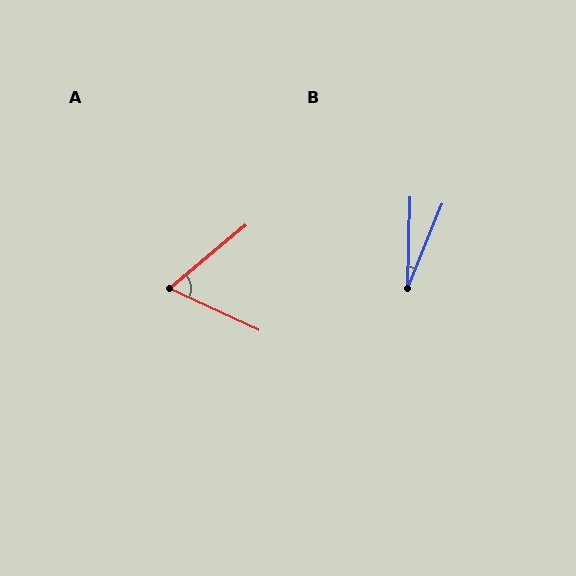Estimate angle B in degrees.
Approximately 20 degrees.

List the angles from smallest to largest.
B (20°), A (65°).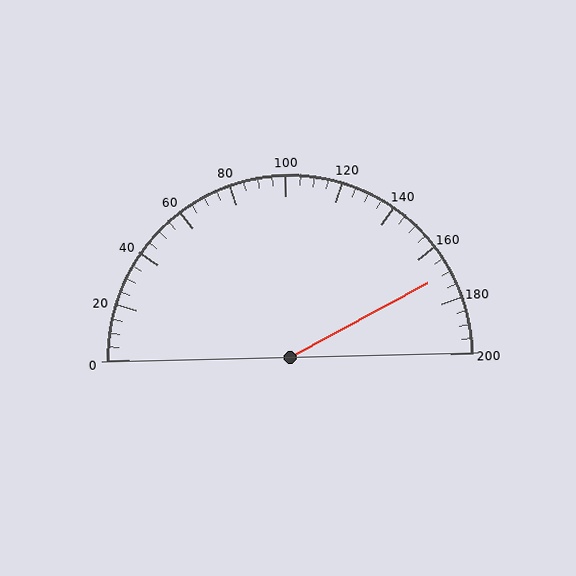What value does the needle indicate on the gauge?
The needle indicates approximately 170.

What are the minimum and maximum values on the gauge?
The gauge ranges from 0 to 200.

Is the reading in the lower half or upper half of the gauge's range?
The reading is in the upper half of the range (0 to 200).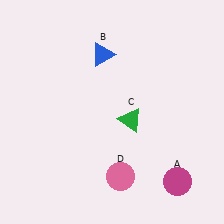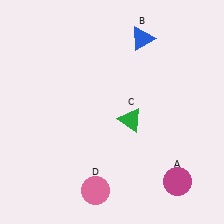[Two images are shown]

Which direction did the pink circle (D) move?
The pink circle (D) moved left.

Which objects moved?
The objects that moved are: the blue triangle (B), the pink circle (D).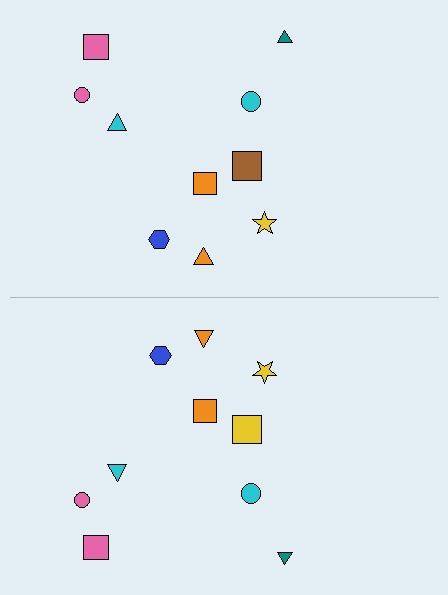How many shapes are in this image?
There are 20 shapes in this image.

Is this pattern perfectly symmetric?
No, the pattern is not perfectly symmetric. The yellow square on the bottom side breaks the symmetry — its mirror counterpart is brown.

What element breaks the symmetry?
The yellow square on the bottom side breaks the symmetry — its mirror counterpart is brown.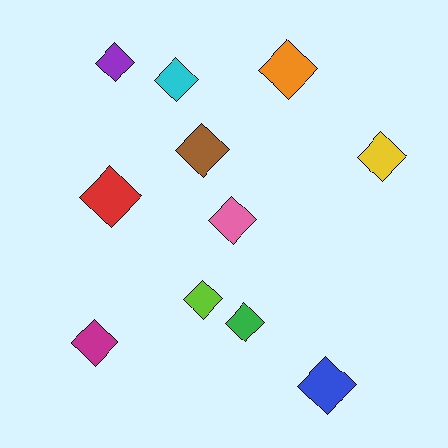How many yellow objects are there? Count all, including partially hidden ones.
There is 1 yellow object.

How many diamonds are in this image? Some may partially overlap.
There are 11 diamonds.